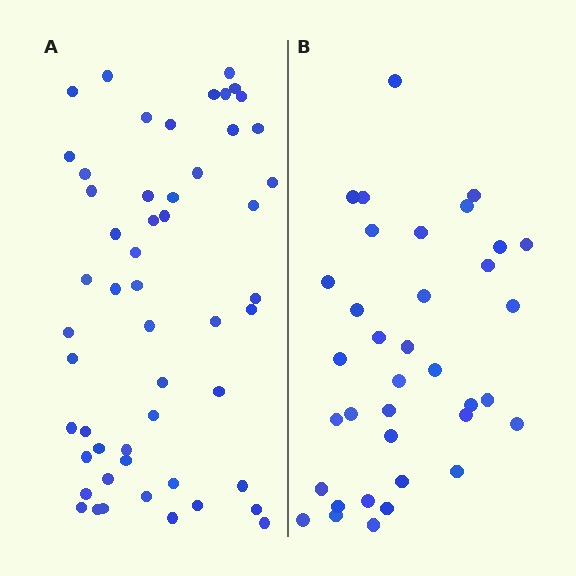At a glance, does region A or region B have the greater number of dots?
Region A (the left region) has more dots.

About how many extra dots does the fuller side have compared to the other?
Region A has approximately 15 more dots than region B.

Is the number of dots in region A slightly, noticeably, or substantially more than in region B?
Region A has substantially more. The ratio is roughly 1.5 to 1.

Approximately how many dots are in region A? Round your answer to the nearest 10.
About 50 dots. (The exact count is 53, which rounds to 50.)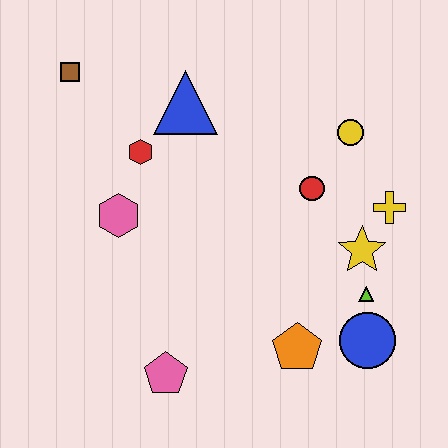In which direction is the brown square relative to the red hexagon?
The brown square is above the red hexagon.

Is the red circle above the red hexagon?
No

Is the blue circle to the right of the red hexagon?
Yes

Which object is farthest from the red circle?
The brown square is farthest from the red circle.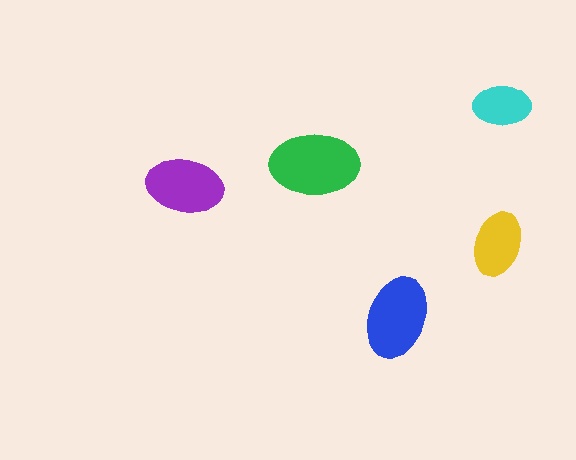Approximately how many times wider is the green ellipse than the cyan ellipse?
About 1.5 times wider.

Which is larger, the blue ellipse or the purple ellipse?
The blue one.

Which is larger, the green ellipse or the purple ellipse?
The green one.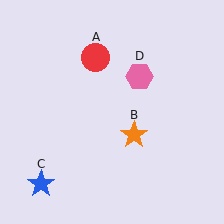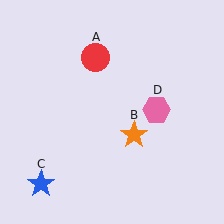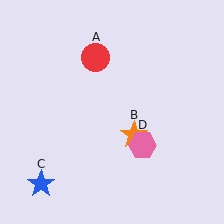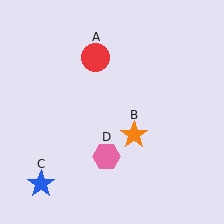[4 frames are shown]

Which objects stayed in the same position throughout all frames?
Red circle (object A) and orange star (object B) and blue star (object C) remained stationary.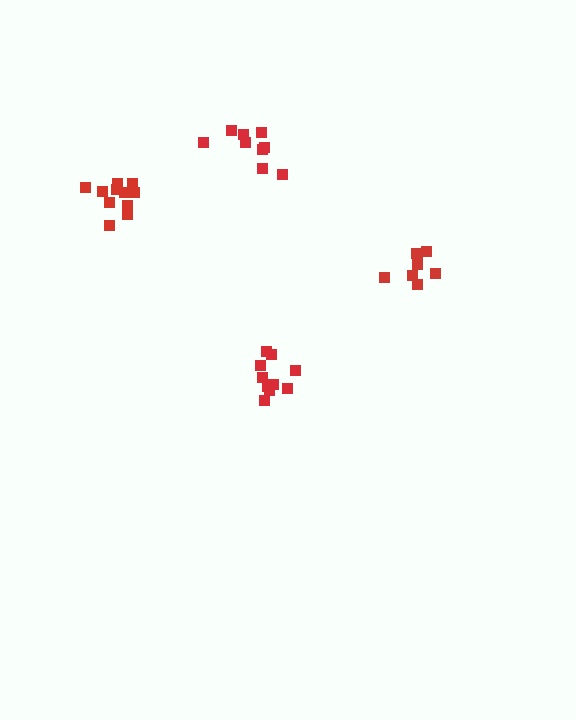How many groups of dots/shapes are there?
There are 4 groups.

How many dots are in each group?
Group 1: 10 dots, Group 2: 9 dots, Group 3: 11 dots, Group 4: 7 dots (37 total).